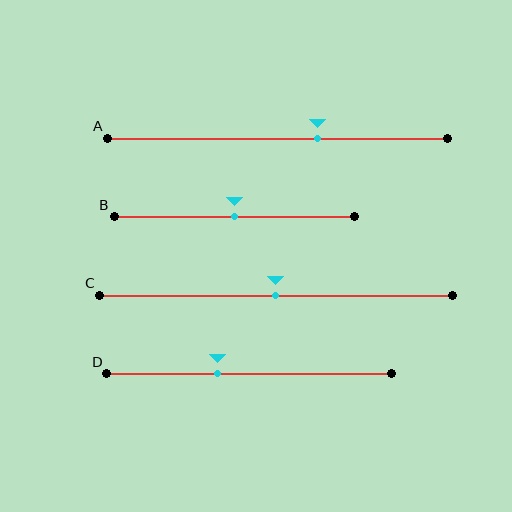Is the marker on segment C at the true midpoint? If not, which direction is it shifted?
Yes, the marker on segment C is at the true midpoint.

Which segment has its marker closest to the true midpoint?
Segment B has its marker closest to the true midpoint.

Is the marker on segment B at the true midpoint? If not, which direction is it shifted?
Yes, the marker on segment B is at the true midpoint.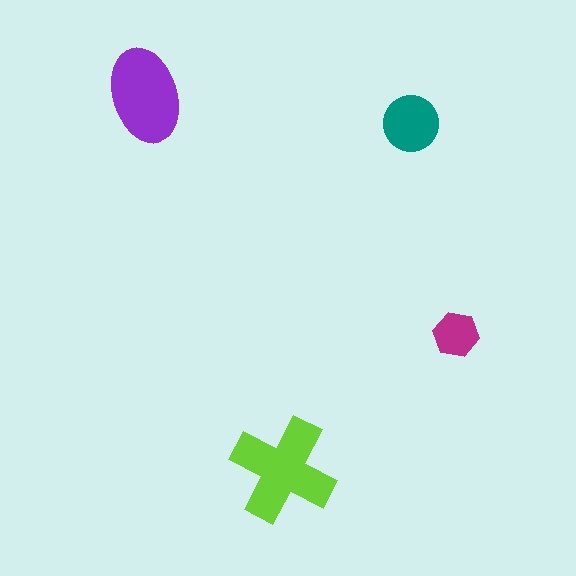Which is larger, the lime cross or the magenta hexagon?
The lime cross.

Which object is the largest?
The lime cross.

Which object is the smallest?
The magenta hexagon.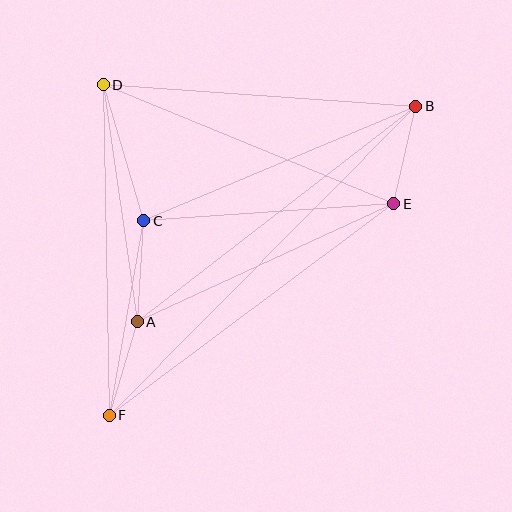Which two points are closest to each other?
Points A and F are closest to each other.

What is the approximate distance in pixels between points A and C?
The distance between A and C is approximately 101 pixels.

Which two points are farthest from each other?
Points B and F are farthest from each other.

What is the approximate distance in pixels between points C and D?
The distance between C and D is approximately 142 pixels.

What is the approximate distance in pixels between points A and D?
The distance between A and D is approximately 239 pixels.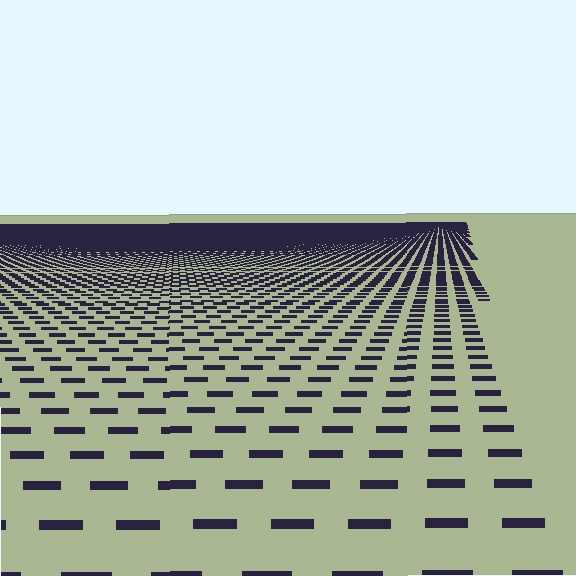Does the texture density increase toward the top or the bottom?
Density increases toward the top.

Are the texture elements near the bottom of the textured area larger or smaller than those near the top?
Larger. Near the bottom, elements are closer to the viewer and appear at a bigger on-screen size.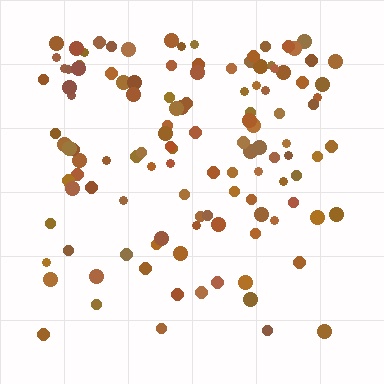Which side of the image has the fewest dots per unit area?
The bottom.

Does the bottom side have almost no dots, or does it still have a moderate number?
Still a moderate number, just noticeably fewer than the top.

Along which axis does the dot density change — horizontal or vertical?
Vertical.